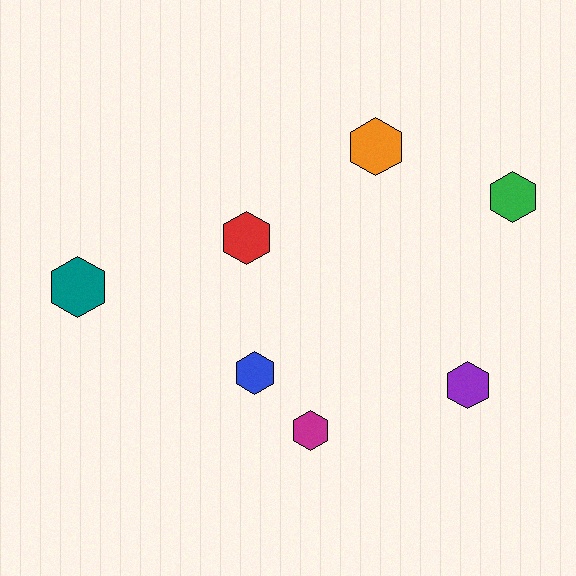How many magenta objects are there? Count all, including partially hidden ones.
There is 1 magenta object.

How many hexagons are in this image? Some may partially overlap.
There are 7 hexagons.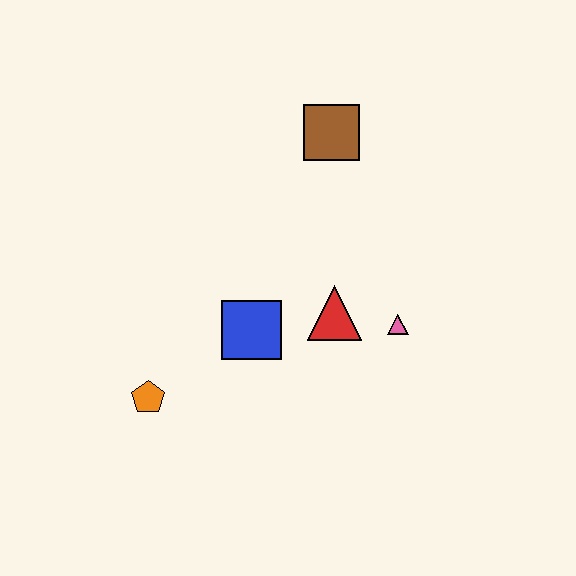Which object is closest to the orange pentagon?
The blue square is closest to the orange pentagon.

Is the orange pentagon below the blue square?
Yes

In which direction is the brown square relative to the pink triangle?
The brown square is above the pink triangle.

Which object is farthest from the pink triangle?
The orange pentagon is farthest from the pink triangle.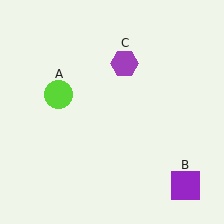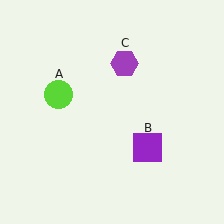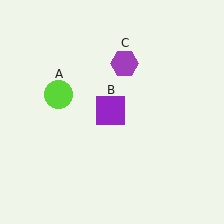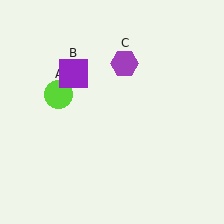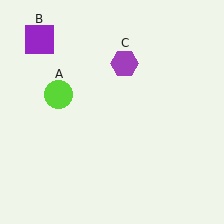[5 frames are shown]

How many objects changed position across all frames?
1 object changed position: purple square (object B).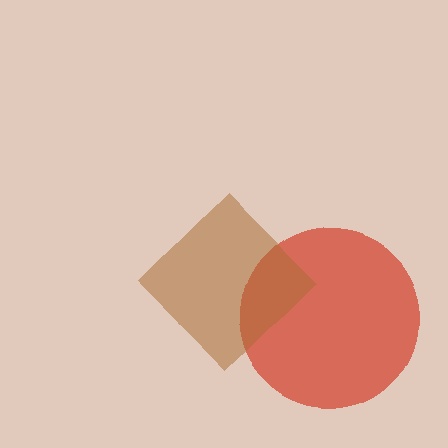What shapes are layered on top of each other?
The layered shapes are: a red circle, a brown diamond.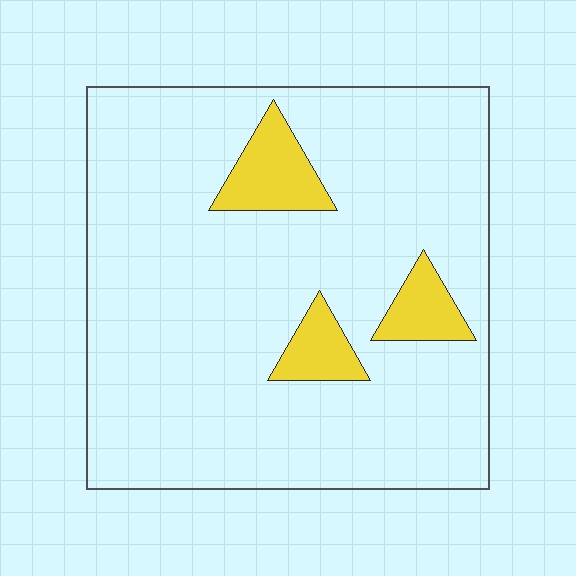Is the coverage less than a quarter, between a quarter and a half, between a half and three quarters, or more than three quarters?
Less than a quarter.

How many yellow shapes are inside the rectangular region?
3.